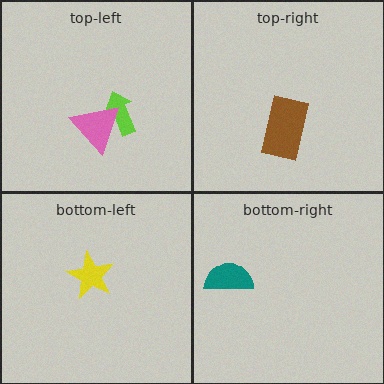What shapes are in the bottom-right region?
The teal semicircle.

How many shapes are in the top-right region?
1.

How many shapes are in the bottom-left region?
1.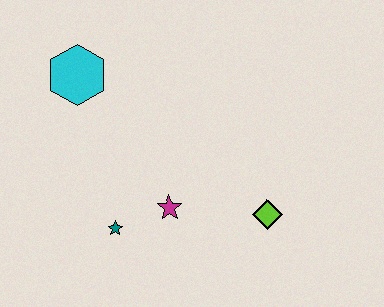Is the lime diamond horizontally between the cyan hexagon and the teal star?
No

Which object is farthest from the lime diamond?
The cyan hexagon is farthest from the lime diamond.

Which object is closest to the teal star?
The magenta star is closest to the teal star.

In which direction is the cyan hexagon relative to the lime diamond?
The cyan hexagon is to the left of the lime diamond.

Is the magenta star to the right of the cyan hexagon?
Yes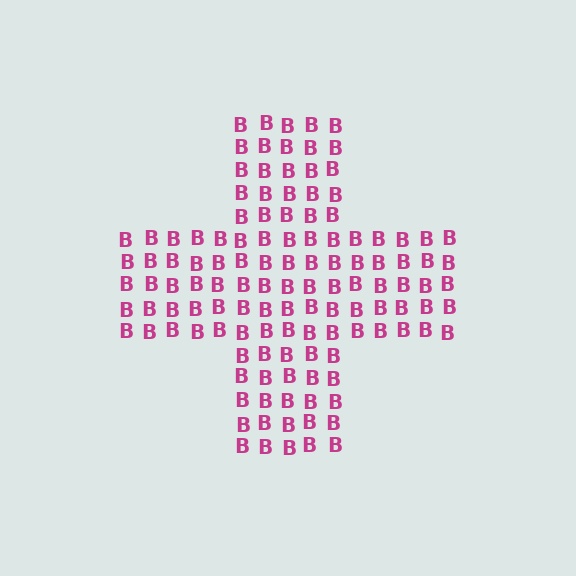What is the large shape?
The large shape is a cross.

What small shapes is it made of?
It is made of small letter B's.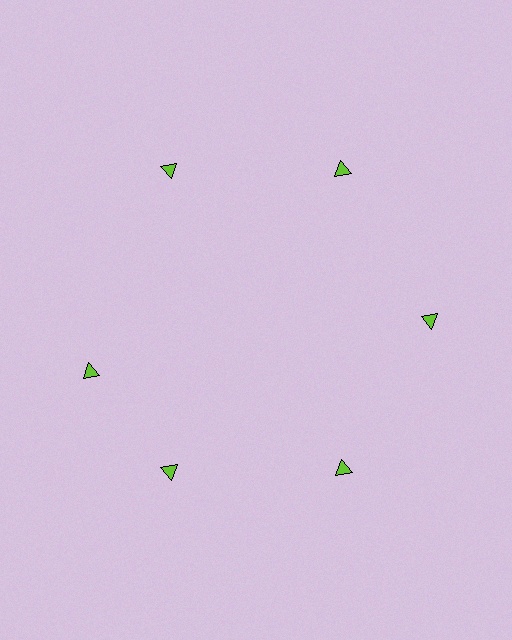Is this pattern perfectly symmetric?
No. The 6 lime triangles are arranged in a ring, but one element near the 9 o'clock position is rotated out of alignment along the ring, breaking the 6-fold rotational symmetry.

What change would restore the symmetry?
The symmetry would be restored by rotating it back into even spacing with its neighbors so that all 6 triangles sit at equal angles and equal distance from the center.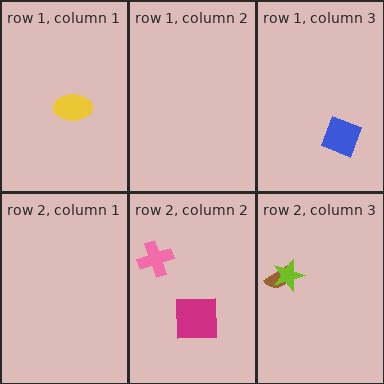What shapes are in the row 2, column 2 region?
The pink cross, the magenta square.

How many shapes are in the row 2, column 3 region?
2.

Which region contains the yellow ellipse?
The row 1, column 1 region.